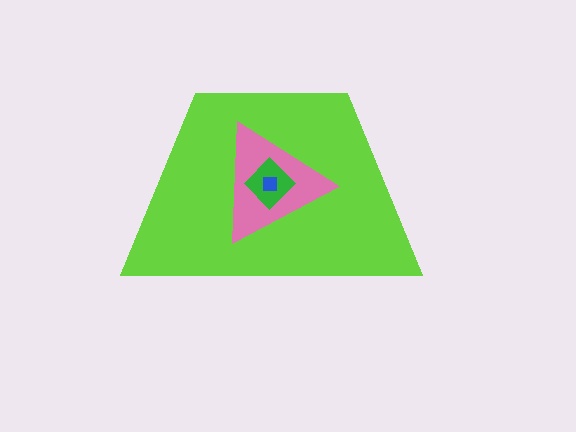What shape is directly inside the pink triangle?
The green diamond.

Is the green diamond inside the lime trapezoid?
Yes.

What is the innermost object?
The blue square.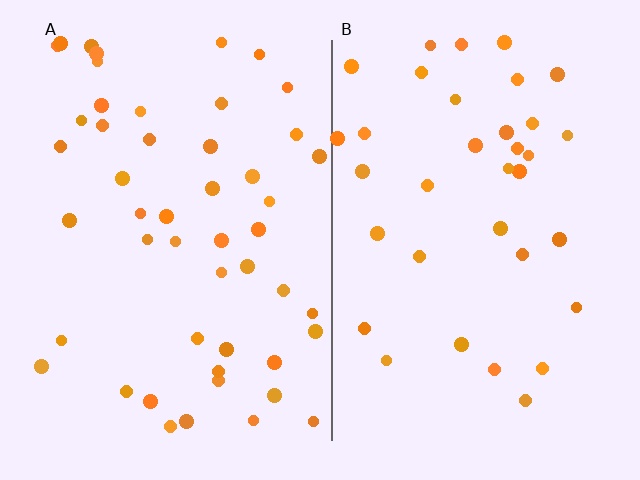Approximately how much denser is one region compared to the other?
Approximately 1.4× — region A over region B.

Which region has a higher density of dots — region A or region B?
A (the left).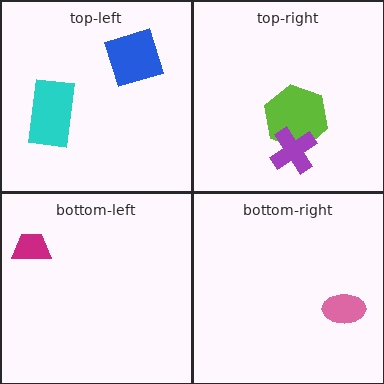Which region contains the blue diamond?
The top-left region.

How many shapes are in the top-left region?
2.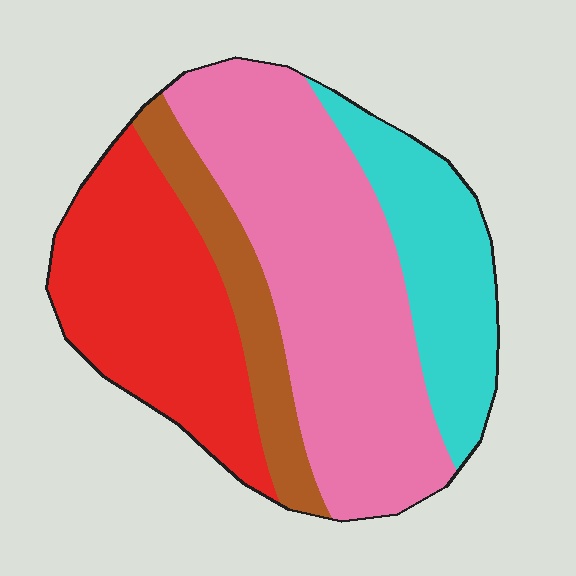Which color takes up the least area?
Brown, at roughly 10%.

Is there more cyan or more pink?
Pink.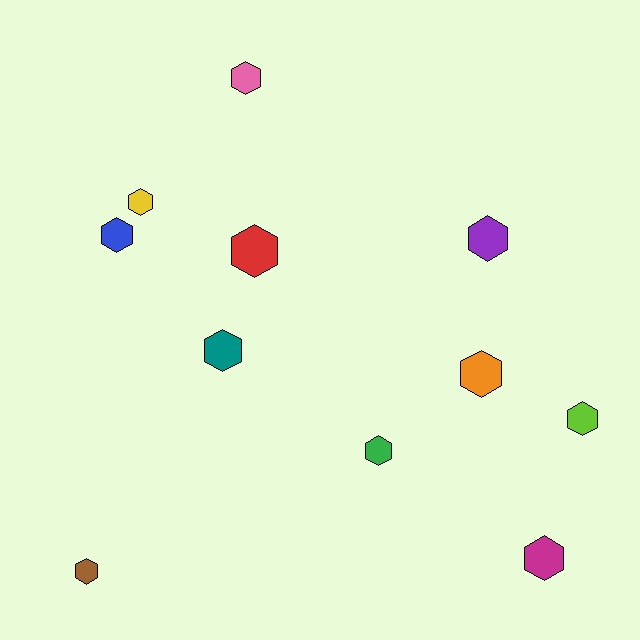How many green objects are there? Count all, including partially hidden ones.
There is 1 green object.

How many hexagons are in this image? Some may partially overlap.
There are 11 hexagons.